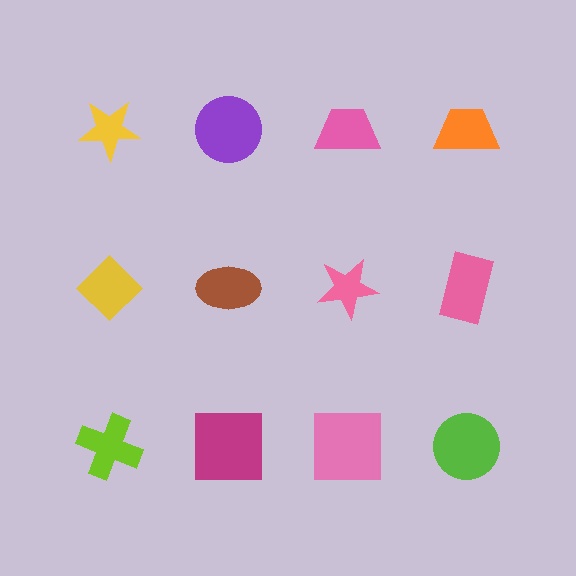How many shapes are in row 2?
4 shapes.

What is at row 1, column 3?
A pink trapezoid.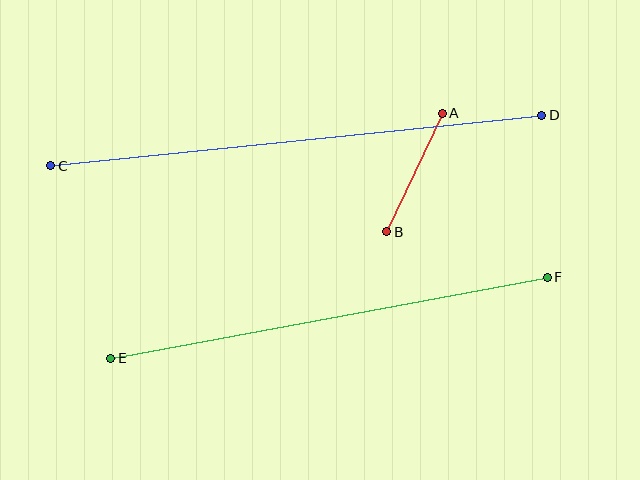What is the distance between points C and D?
The distance is approximately 493 pixels.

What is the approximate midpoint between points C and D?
The midpoint is at approximately (296, 140) pixels.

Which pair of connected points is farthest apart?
Points C and D are farthest apart.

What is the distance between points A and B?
The distance is approximately 131 pixels.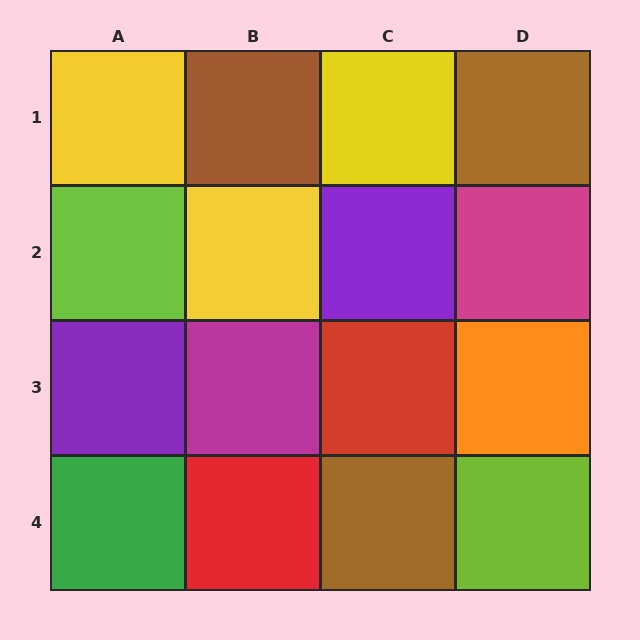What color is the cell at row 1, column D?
Brown.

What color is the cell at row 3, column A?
Purple.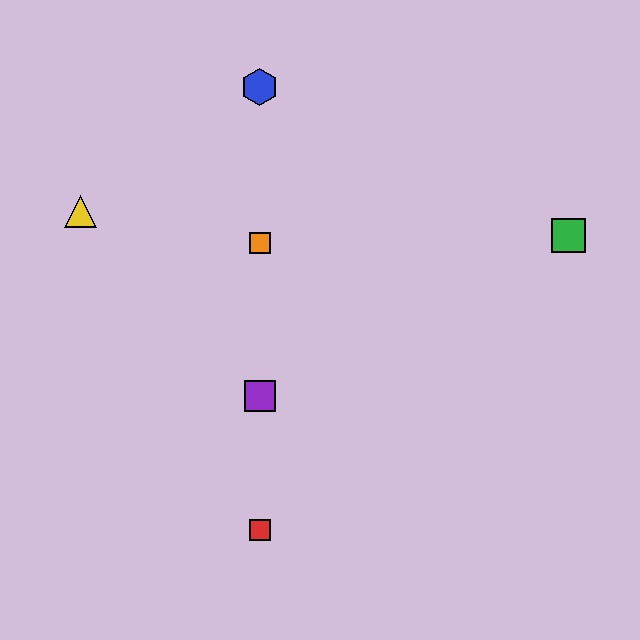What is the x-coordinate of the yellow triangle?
The yellow triangle is at x≈80.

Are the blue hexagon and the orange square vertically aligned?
Yes, both are at x≈260.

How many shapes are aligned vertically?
4 shapes (the red square, the blue hexagon, the purple square, the orange square) are aligned vertically.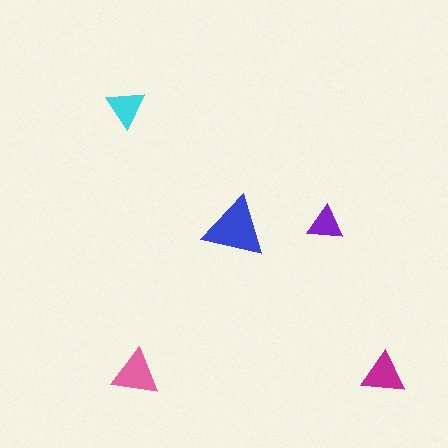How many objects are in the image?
There are 5 objects in the image.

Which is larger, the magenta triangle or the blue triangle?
The blue one.